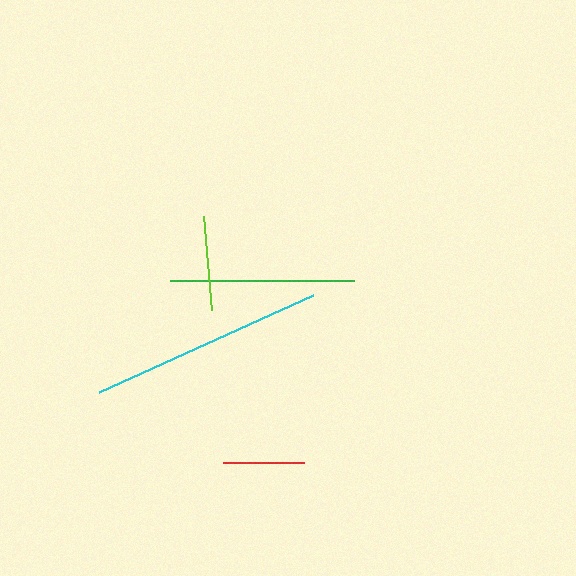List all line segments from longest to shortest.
From longest to shortest: cyan, green, lime, red.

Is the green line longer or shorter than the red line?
The green line is longer than the red line.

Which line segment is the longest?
The cyan line is the longest at approximately 235 pixels.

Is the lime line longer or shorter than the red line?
The lime line is longer than the red line.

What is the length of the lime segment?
The lime segment is approximately 94 pixels long.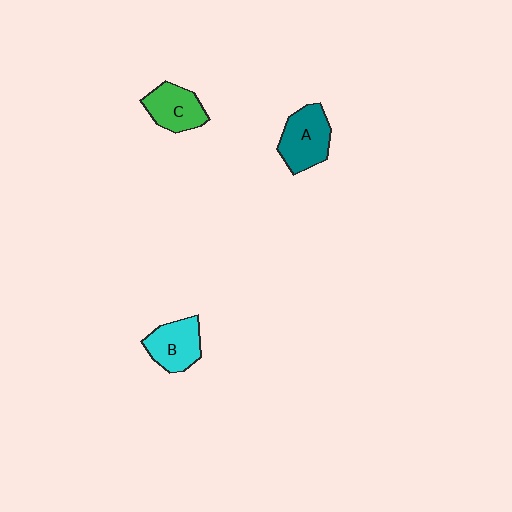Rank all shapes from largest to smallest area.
From largest to smallest: A (teal), B (cyan), C (green).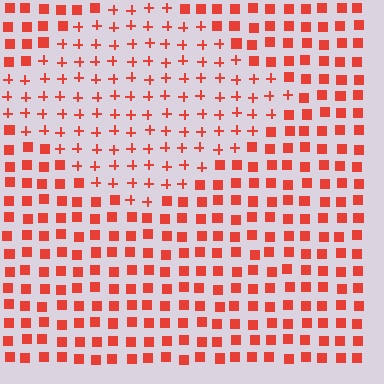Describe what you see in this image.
The image is filled with small red elements arranged in a uniform grid. A diamond-shaped region contains plus signs, while the surrounding area contains squares. The boundary is defined purely by the change in element shape.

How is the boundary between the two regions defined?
The boundary is defined by a change in element shape: plus signs inside vs. squares outside. All elements share the same color and spacing.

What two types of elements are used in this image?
The image uses plus signs inside the diamond region and squares outside it.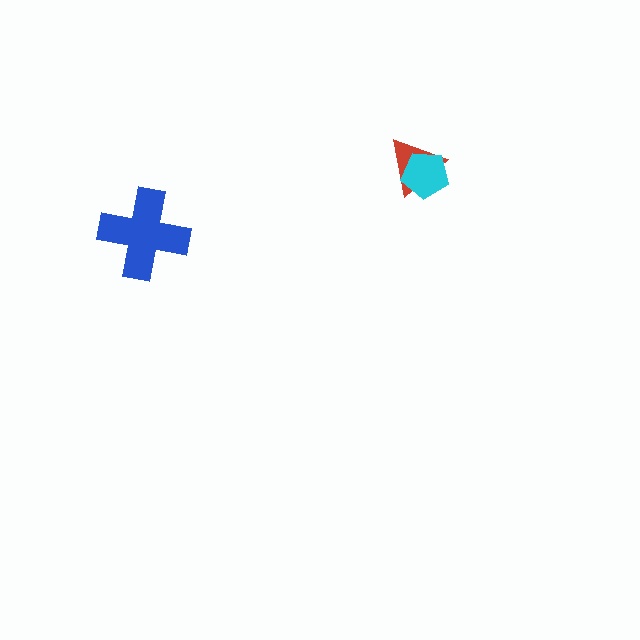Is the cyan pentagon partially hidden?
No, no other shape covers it.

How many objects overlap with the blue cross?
0 objects overlap with the blue cross.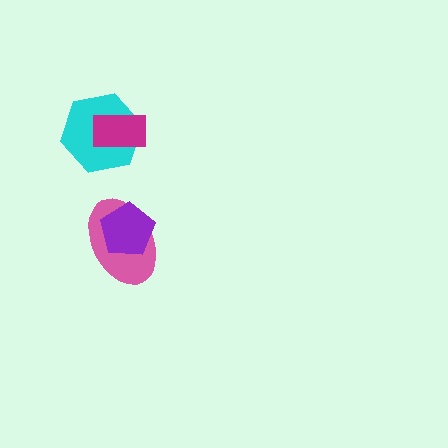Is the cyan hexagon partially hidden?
Yes, it is partially covered by another shape.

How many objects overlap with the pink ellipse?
1 object overlaps with the pink ellipse.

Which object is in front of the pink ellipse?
The purple pentagon is in front of the pink ellipse.